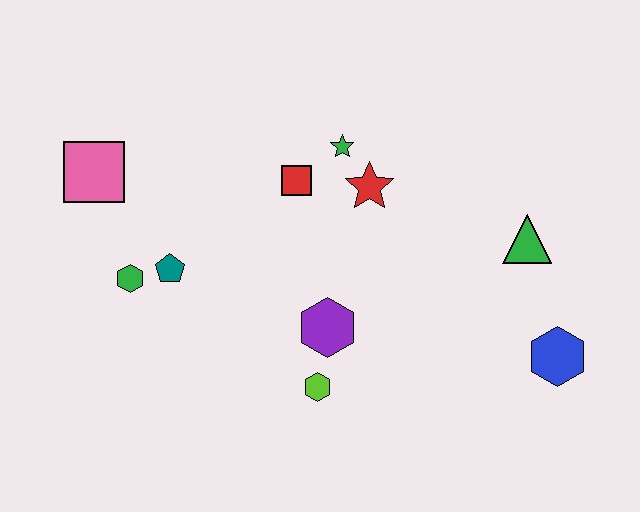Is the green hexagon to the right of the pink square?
Yes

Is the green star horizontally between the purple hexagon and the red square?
No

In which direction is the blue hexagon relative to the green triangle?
The blue hexagon is below the green triangle.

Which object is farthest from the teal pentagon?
The blue hexagon is farthest from the teal pentagon.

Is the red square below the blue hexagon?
No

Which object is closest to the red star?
The green star is closest to the red star.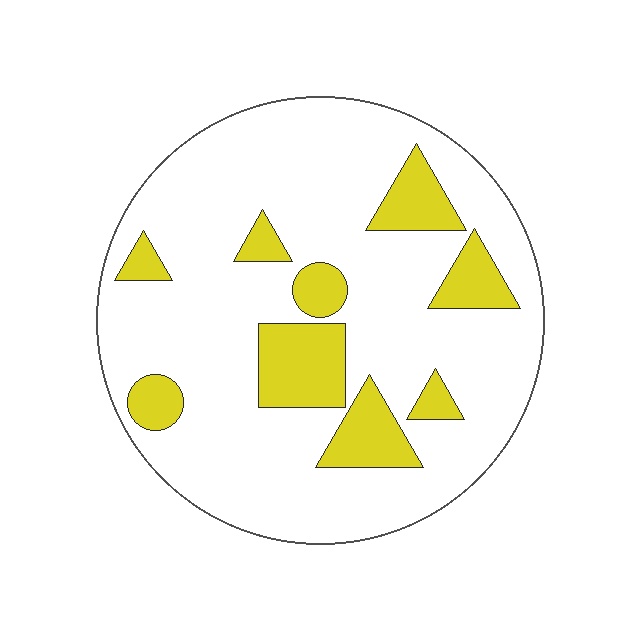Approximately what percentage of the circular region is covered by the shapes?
Approximately 20%.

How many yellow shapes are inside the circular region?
9.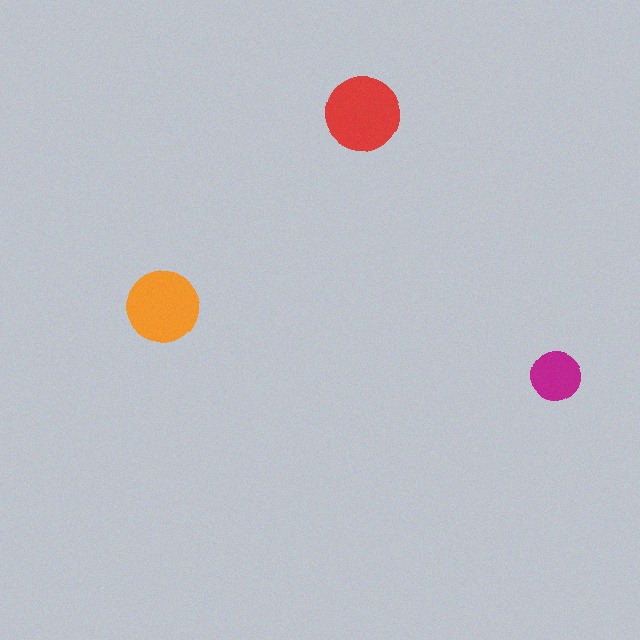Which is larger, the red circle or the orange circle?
The red one.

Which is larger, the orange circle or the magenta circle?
The orange one.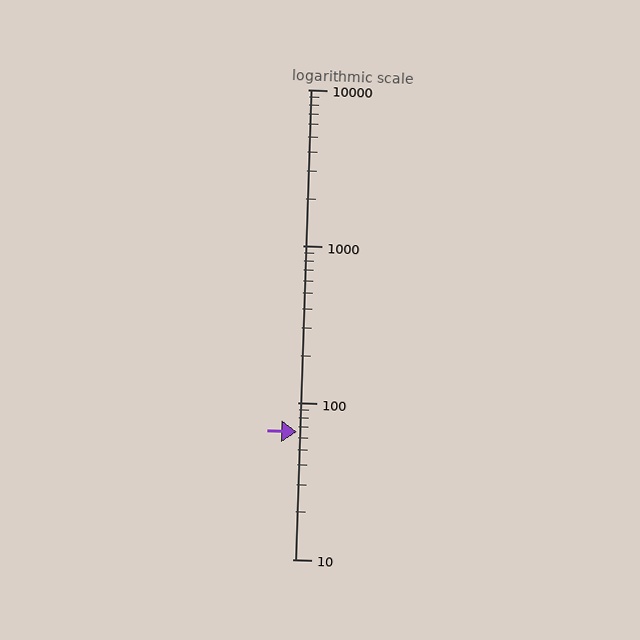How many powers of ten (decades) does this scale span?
The scale spans 3 decades, from 10 to 10000.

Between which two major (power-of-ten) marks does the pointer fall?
The pointer is between 10 and 100.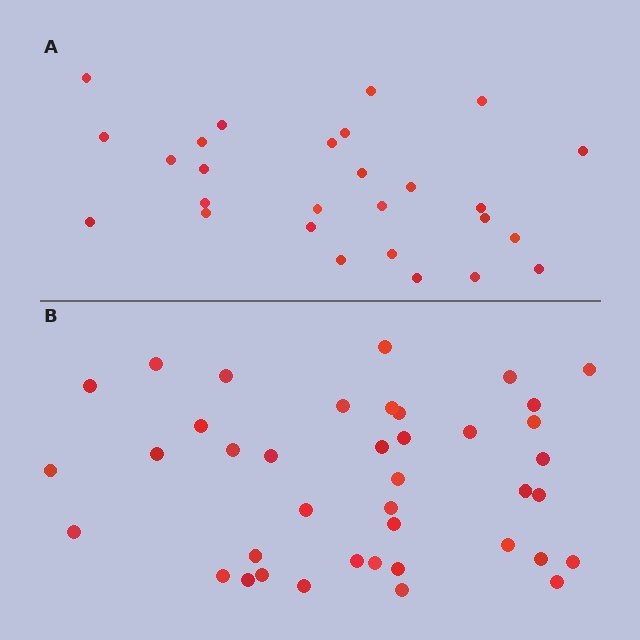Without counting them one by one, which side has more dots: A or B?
Region B (the bottom region) has more dots.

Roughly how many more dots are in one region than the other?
Region B has approximately 15 more dots than region A.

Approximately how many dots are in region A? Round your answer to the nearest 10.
About 30 dots. (The exact count is 27, which rounds to 30.)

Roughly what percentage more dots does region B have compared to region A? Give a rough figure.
About 50% more.